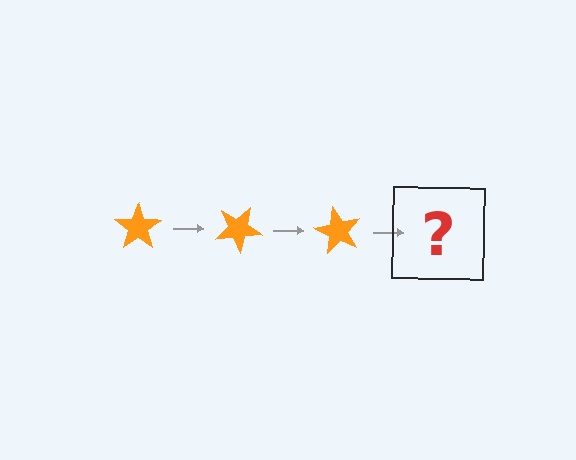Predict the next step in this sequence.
The next step is an orange star rotated 90 degrees.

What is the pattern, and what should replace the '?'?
The pattern is that the star rotates 30 degrees each step. The '?' should be an orange star rotated 90 degrees.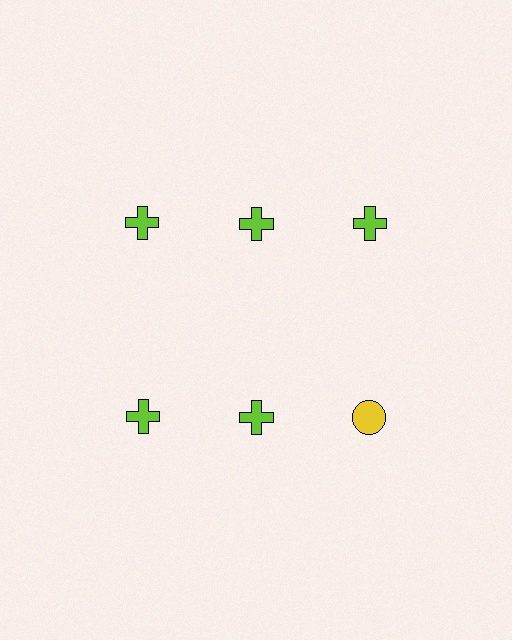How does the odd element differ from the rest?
It differs in both color (yellow instead of lime) and shape (circle instead of cross).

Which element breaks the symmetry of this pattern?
The yellow circle in the second row, center column breaks the symmetry. All other shapes are lime crosses.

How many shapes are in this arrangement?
There are 6 shapes arranged in a grid pattern.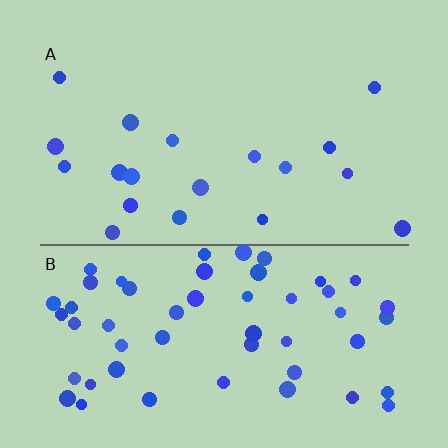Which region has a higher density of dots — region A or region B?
B (the bottom).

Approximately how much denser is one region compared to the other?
Approximately 2.9× — region B over region A.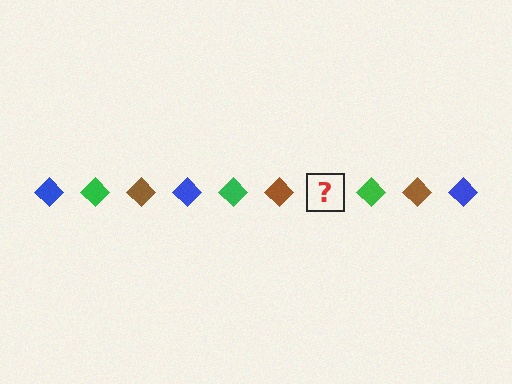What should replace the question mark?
The question mark should be replaced with a blue diamond.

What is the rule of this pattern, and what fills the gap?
The rule is that the pattern cycles through blue, green, brown diamonds. The gap should be filled with a blue diamond.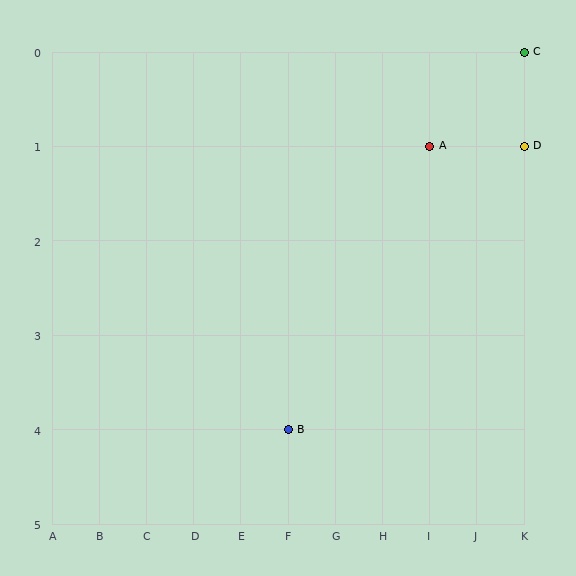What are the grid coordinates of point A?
Point A is at grid coordinates (I, 1).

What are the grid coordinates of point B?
Point B is at grid coordinates (F, 4).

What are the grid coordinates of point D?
Point D is at grid coordinates (K, 1).